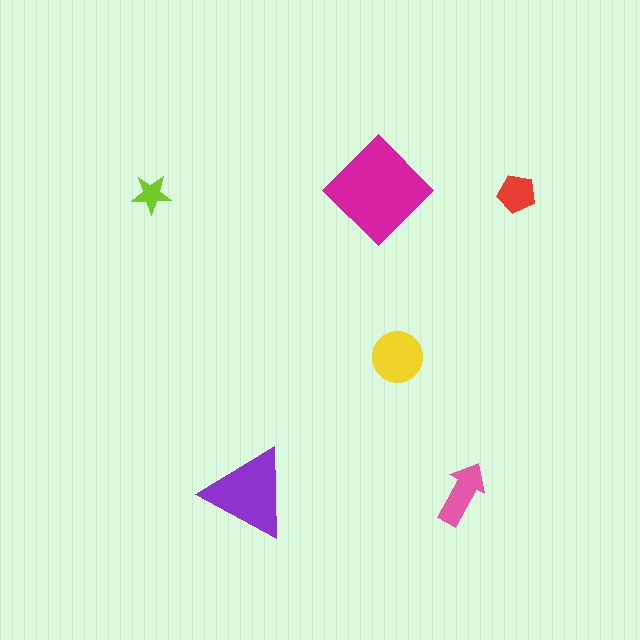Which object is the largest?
The magenta diamond.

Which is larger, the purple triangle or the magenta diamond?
The magenta diamond.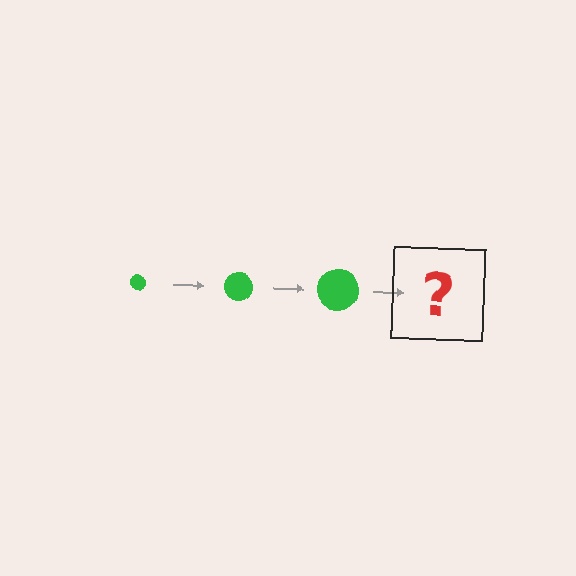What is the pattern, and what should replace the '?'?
The pattern is that the circle gets progressively larger each step. The '?' should be a green circle, larger than the previous one.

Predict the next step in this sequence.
The next step is a green circle, larger than the previous one.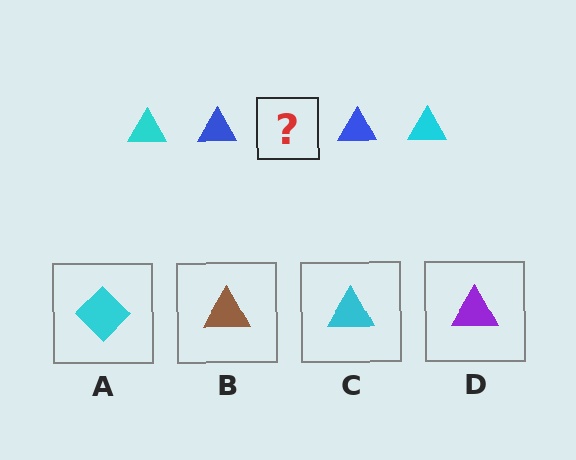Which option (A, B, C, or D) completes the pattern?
C.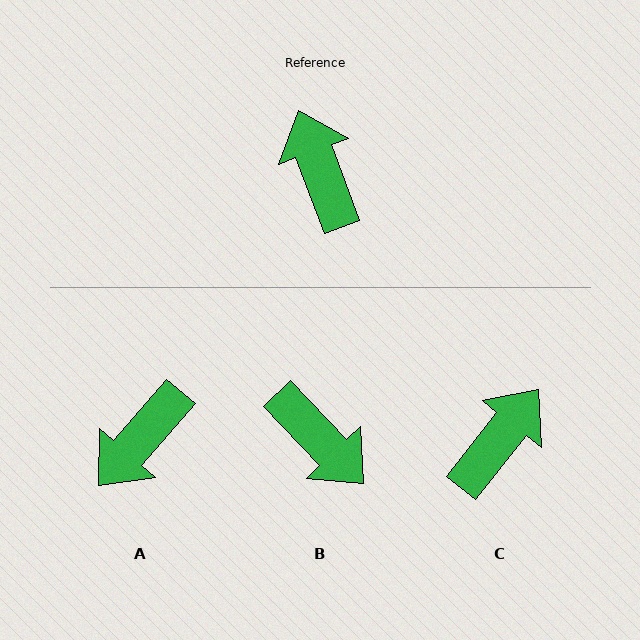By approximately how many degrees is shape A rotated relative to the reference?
Approximately 119 degrees counter-clockwise.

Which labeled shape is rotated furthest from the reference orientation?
B, about 156 degrees away.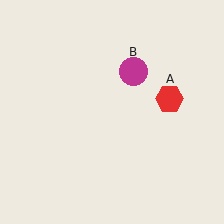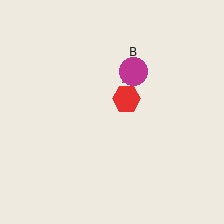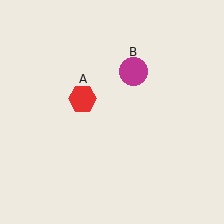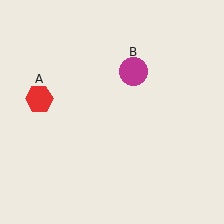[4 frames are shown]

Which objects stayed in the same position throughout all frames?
Magenta circle (object B) remained stationary.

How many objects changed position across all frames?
1 object changed position: red hexagon (object A).